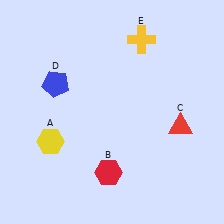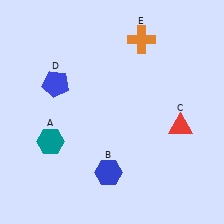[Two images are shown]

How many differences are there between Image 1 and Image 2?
There are 3 differences between the two images.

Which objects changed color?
A changed from yellow to teal. B changed from red to blue. E changed from yellow to orange.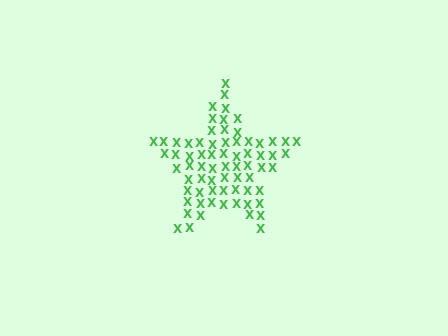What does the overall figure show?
The overall figure shows a star.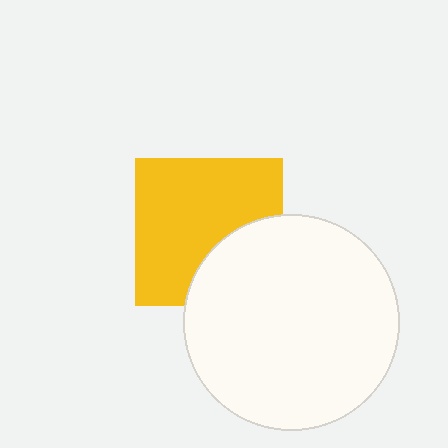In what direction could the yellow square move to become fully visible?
The yellow square could move toward the upper-left. That would shift it out from behind the white circle entirely.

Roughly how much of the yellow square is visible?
Most of it is visible (roughly 70%).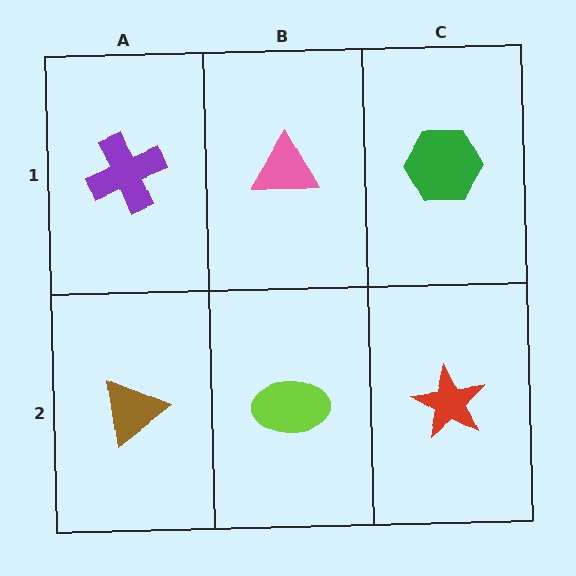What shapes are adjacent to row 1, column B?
A lime ellipse (row 2, column B), a purple cross (row 1, column A), a green hexagon (row 1, column C).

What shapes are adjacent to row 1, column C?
A red star (row 2, column C), a pink triangle (row 1, column B).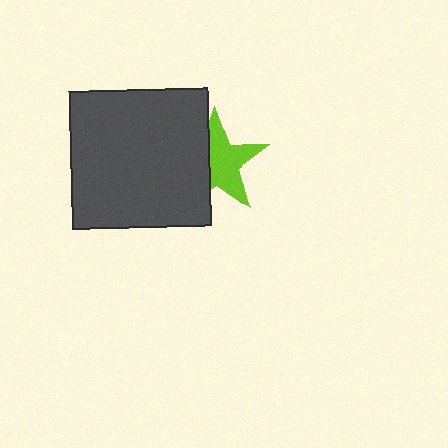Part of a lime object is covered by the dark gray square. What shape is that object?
It is a star.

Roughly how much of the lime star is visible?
About half of it is visible (roughly 63%).